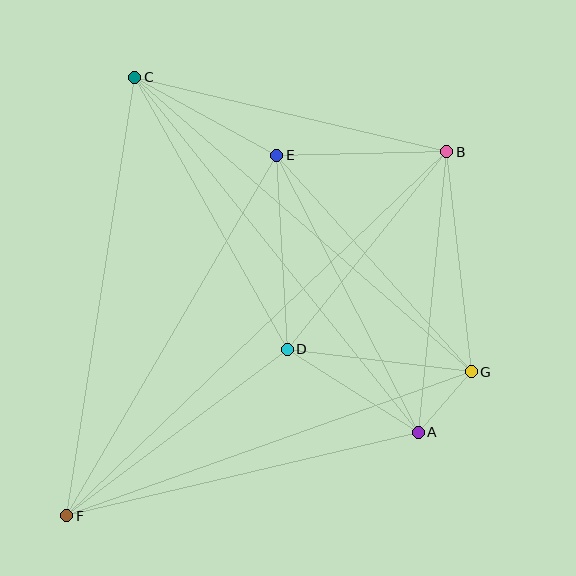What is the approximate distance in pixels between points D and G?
The distance between D and G is approximately 186 pixels.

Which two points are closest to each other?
Points A and G are closest to each other.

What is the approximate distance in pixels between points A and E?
The distance between A and E is approximately 311 pixels.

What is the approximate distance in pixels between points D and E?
The distance between D and E is approximately 194 pixels.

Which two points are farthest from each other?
Points B and F are farthest from each other.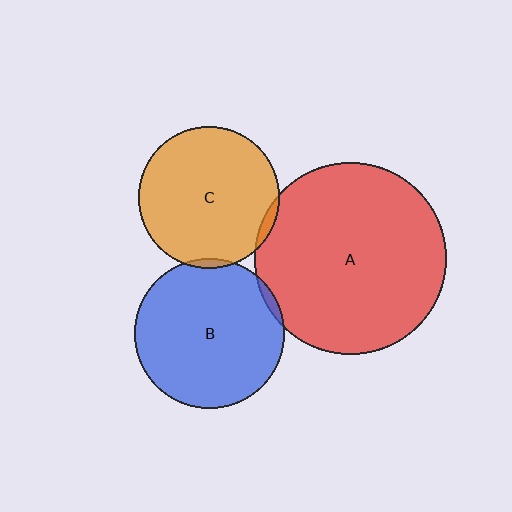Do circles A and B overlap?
Yes.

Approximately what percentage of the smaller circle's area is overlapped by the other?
Approximately 5%.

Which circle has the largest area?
Circle A (red).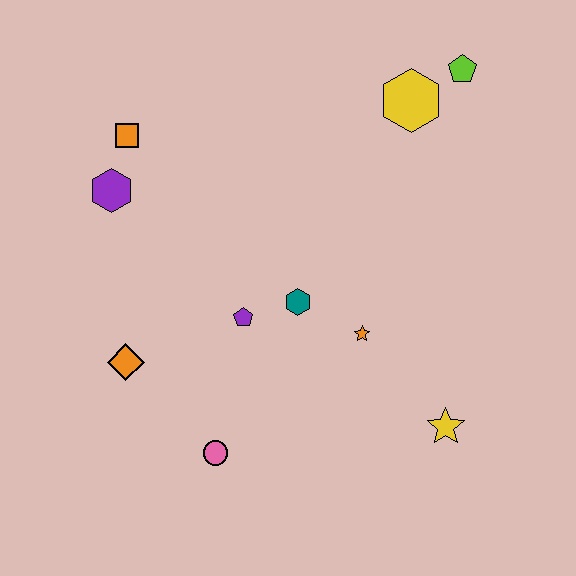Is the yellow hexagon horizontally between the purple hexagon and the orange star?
No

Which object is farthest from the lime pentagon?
The pink circle is farthest from the lime pentagon.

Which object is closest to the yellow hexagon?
The lime pentagon is closest to the yellow hexagon.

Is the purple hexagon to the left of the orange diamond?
Yes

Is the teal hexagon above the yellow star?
Yes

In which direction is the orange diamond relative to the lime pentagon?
The orange diamond is to the left of the lime pentagon.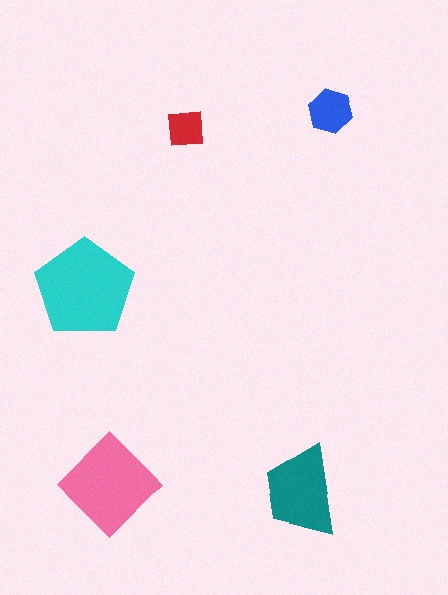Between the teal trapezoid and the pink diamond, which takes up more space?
The pink diamond.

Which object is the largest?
The cyan pentagon.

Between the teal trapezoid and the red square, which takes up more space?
The teal trapezoid.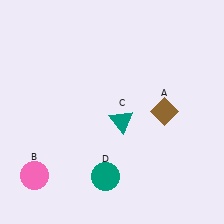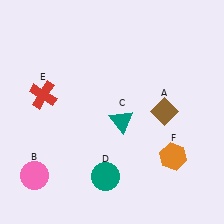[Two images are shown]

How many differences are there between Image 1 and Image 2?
There are 2 differences between the two images.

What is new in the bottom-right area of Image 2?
An orange hexagon (F) was added in the bottom-right area of Image 2.